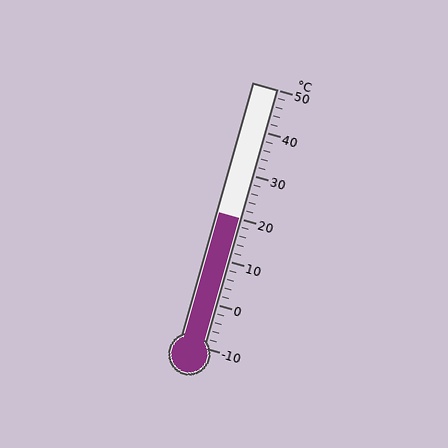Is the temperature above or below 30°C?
The temperature is below 30°C.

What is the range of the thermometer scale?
The thermometer scale ranges from -10°C to 50°C.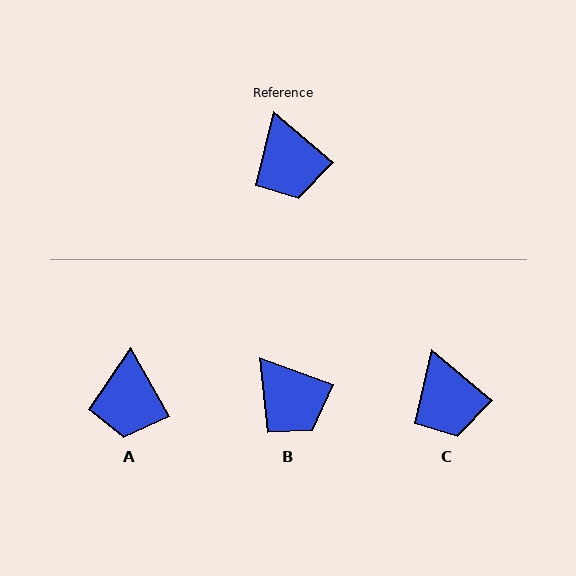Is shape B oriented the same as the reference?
No, it is off by about 20 degrees.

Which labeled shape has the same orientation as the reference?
C.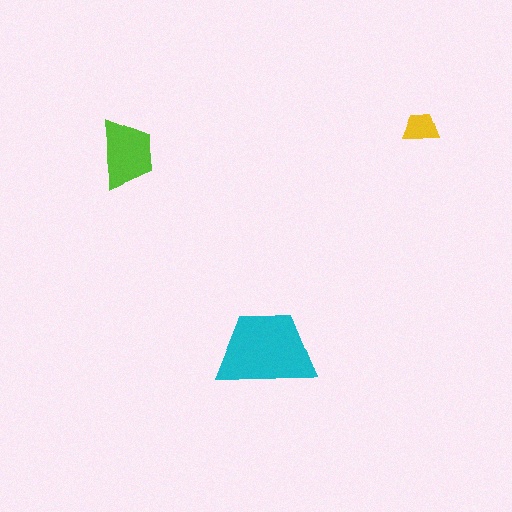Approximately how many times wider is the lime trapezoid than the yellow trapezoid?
About 2 times wider.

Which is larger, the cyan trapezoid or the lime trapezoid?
The cyan one.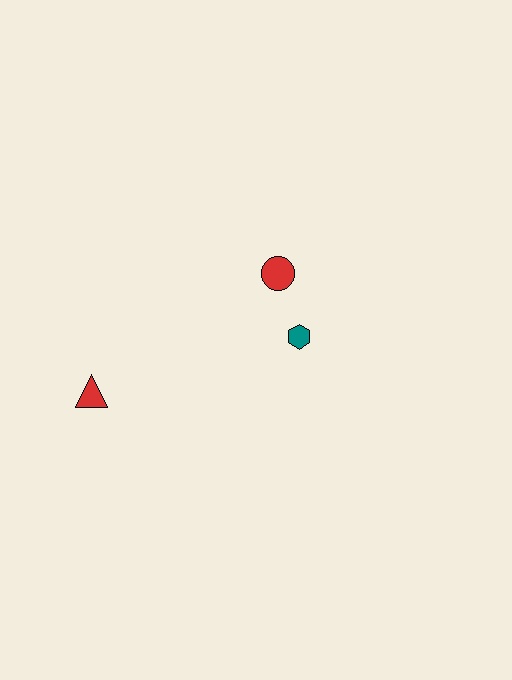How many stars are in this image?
There are no stars.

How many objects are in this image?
There are 3 objects.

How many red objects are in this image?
There are 2 red objects.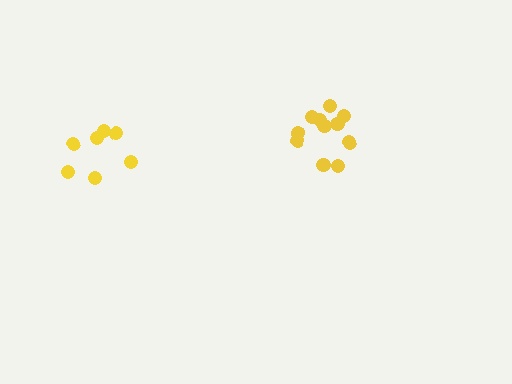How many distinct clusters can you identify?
There are 2 distinct clusters.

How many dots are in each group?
Group 1: 7 dots, Group 2: 12 dots (19 total).